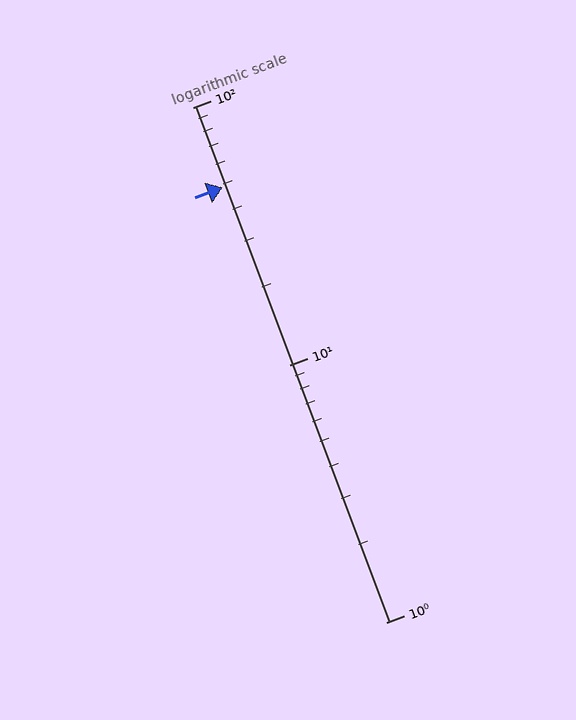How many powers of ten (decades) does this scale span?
The scale spans 2 decades, from 1 to 100.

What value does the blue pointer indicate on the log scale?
The pointer indicates approximately 49.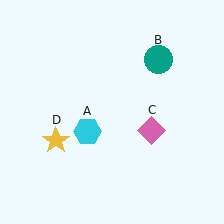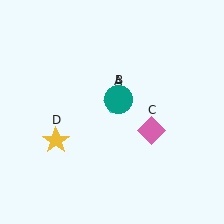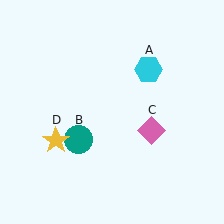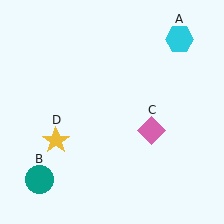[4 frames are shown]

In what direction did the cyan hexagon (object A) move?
The cyan hexagon (object A) moved up and to the right.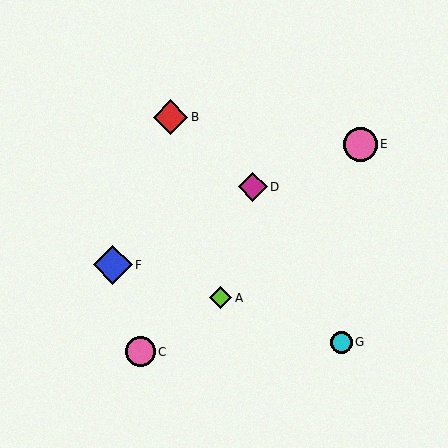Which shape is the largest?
The blue diamond (labeled F) is the largest.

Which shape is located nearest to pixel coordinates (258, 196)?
The magenta diamond (labeled D) at (253, 187) is nearest to that location.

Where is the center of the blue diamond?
The center of the blue diamond is at (113, 265).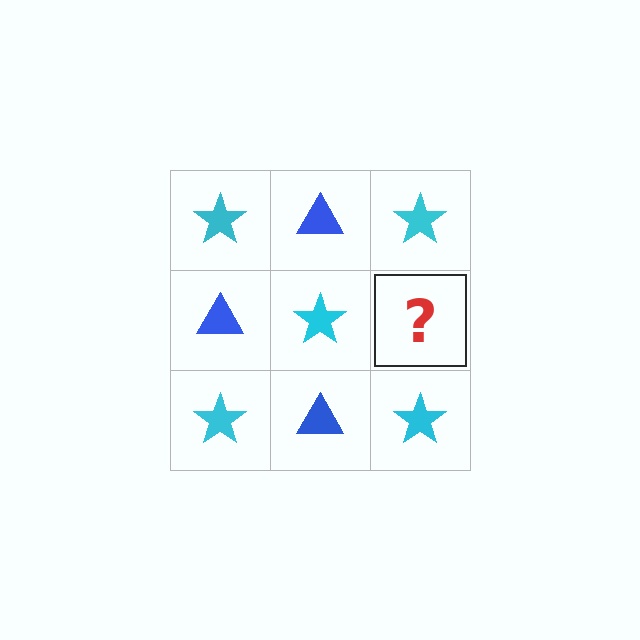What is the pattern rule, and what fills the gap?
The rule is that it alternates cyan star and blue triangle in a checkerboard pattern. The gap should be filled with a blue triangle.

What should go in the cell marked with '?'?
The missing cell should contain a blue triangle.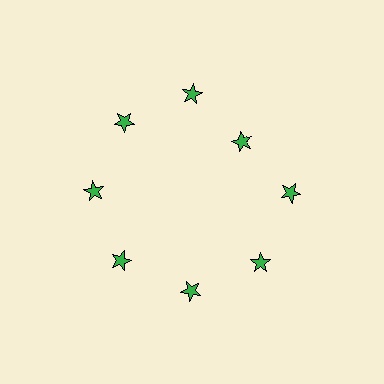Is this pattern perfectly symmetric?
No. The 8 green stars are arranged in a ring, but one element near the 2 o'clock position is pulled inward toward the center, breaking the 8-fold rotational symmetry.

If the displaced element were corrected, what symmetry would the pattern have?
It would have 8-fold rotational symmetry — the pattern would map onto itself every 45 degrees.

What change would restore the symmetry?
The symmetry would be restored by moving it outward, back onto the ring so that all 8 stars sit at equal angles and equal distance from the center.